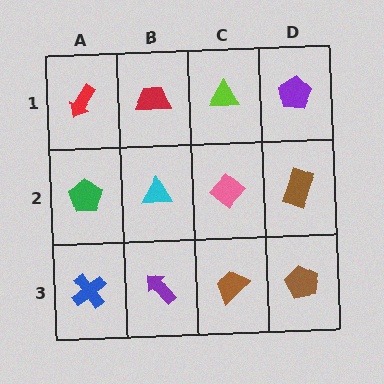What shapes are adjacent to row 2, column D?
A purple pentagon (row 1, column D), a brown pentagon (row 3, column D), a pink diamond (row 2, column C).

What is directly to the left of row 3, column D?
A brown trapezoid.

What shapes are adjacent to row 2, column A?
A red arrow (row 1, column A), a blue cross (row 3, column A), a cyan triangle (row 2, column B).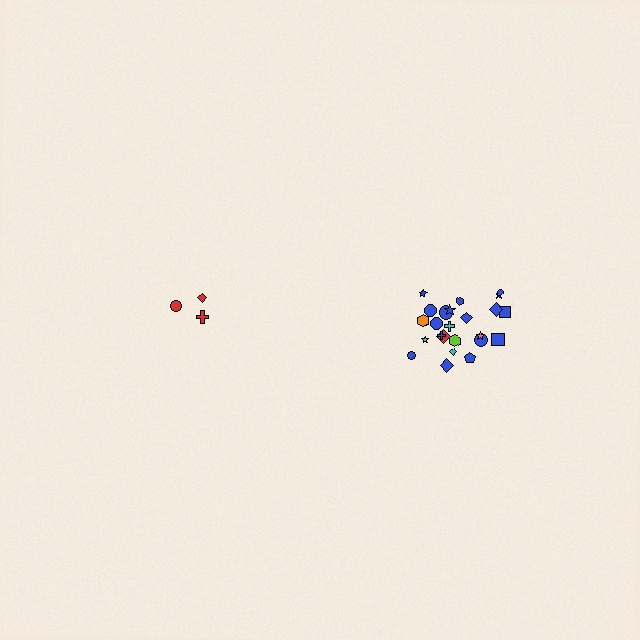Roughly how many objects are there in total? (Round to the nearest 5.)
Roughly 30 objects in total.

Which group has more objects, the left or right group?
The right group.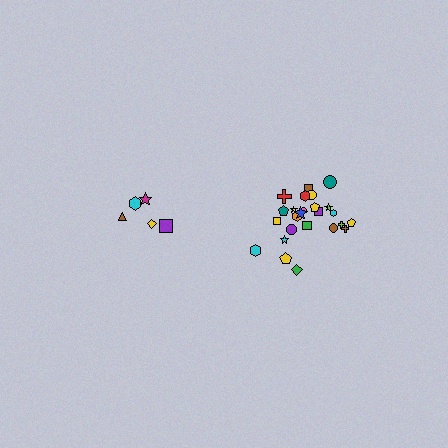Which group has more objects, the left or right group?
The right group.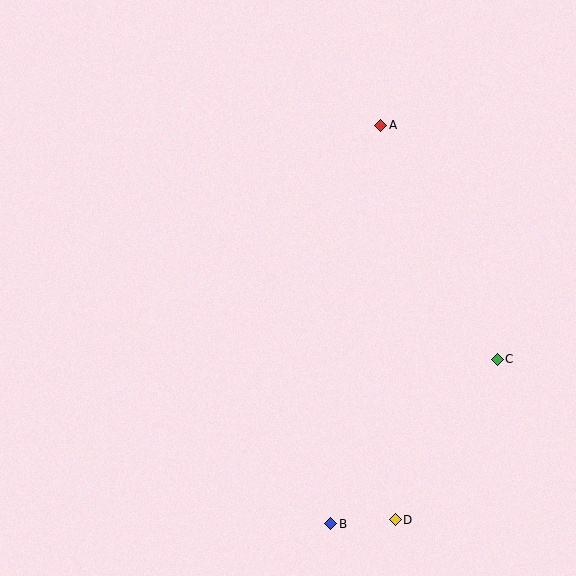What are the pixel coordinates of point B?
Point B is at (331, 524).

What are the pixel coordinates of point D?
Point D is at (395, 520).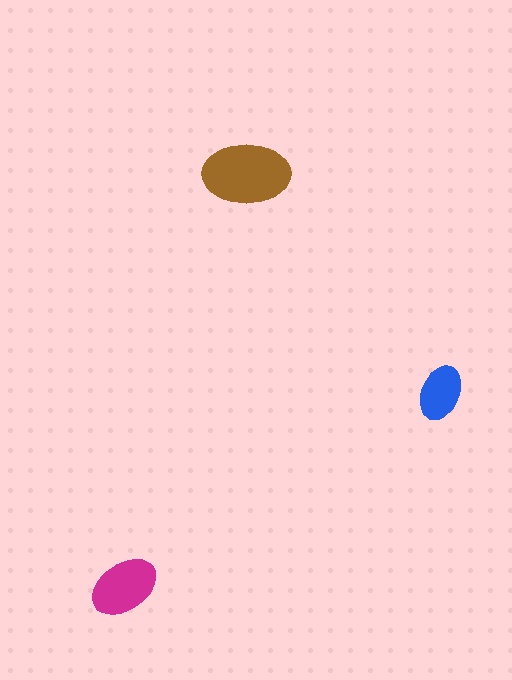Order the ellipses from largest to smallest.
the brown one, the magenta one, the blue one.